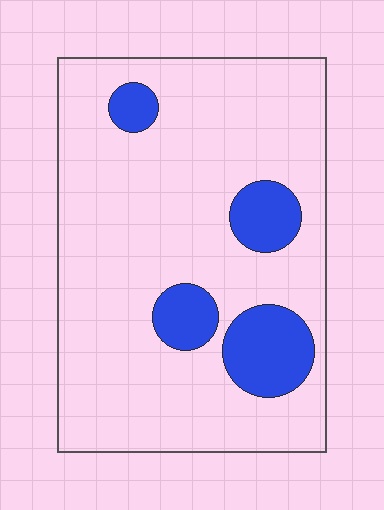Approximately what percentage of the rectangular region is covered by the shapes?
Approximately 15%.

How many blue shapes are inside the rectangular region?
4.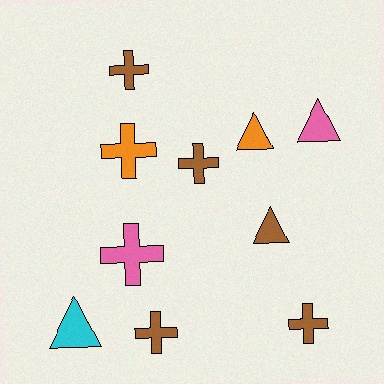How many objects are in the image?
There are 10 objects.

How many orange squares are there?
There are no orange squares.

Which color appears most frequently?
Brown, with 5 objects.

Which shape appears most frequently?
Cross, with 6 objects.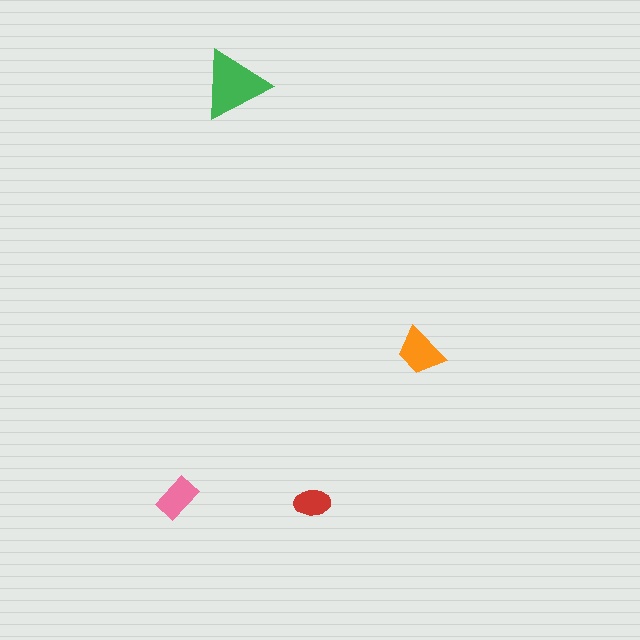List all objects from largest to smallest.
The green triangle, the orange trapezoid, the pink rectangle, the red ellipse.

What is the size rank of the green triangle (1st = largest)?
1st.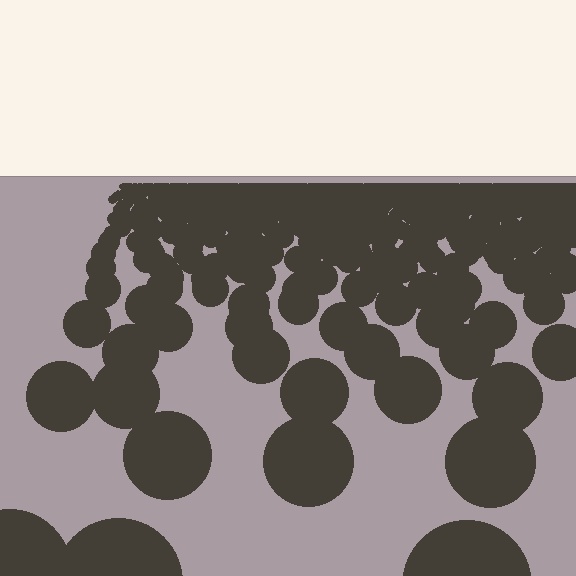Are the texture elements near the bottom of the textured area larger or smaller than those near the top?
Larger. Near the bottom, elements are closer to the viewer and appear at a bigger on-screen size.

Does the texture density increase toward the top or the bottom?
Density increases toward the top.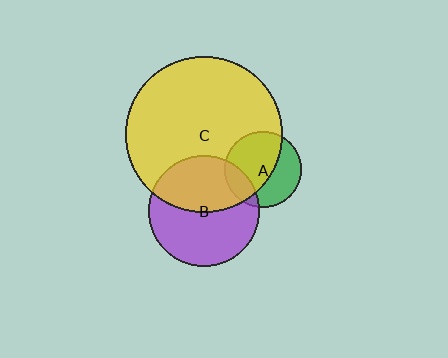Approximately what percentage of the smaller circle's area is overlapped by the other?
Approximately 20%.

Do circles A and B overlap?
Yes.